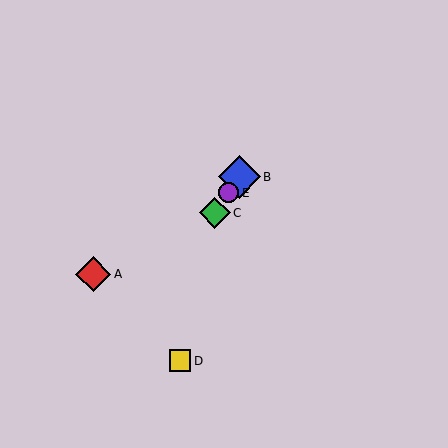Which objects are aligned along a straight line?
Objects B, C, E are aligned along a straight line.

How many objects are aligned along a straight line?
3 objects (B, C, E) are aligned along a straight line.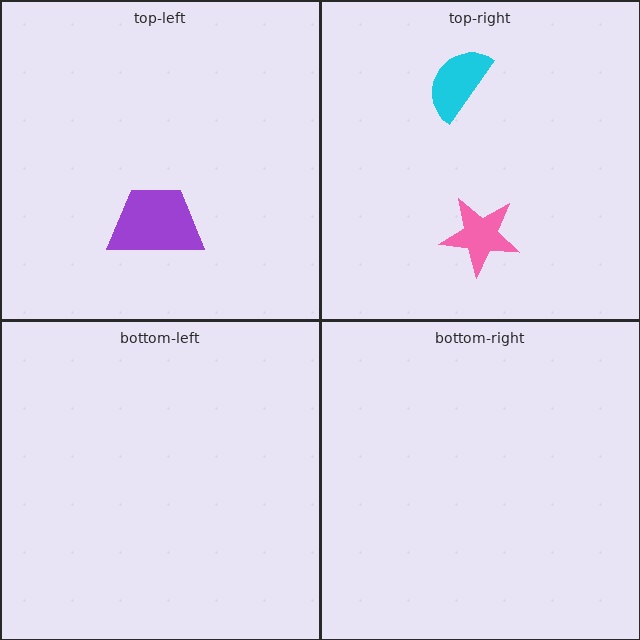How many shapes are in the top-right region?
2.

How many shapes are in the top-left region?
1.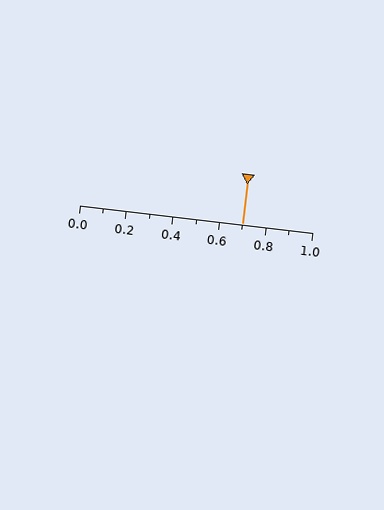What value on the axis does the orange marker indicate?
The marker indicates approximately 0.7.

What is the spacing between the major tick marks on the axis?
The major ticks are spaced 0.2 apart.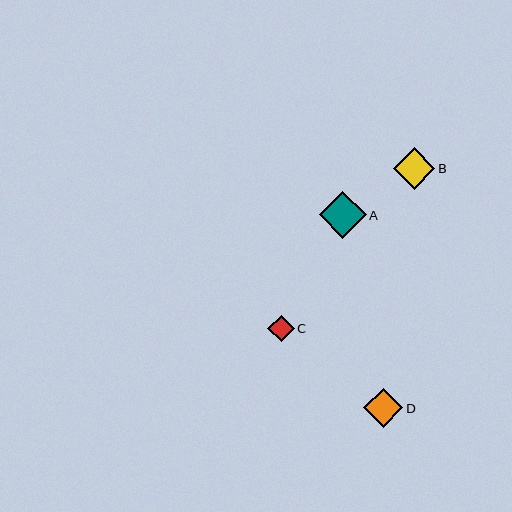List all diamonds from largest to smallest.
From largest to smallest: A, B, D, C.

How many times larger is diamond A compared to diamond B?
Diamond A is approximately 1.1 times the size of diamond B.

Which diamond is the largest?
Diamond A is the largest with a size of approximately 47 pixels.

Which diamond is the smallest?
Diamond C is the smallest with a size of approximately 27 pixels.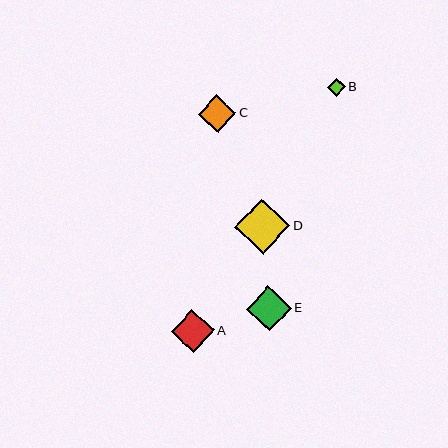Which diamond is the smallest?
Diamond B is the smallest with a size of approximately 18 pixels.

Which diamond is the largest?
Diamond D is the largest with a size of approximately 55 pixels.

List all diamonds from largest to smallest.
From largest to smallest: D, E, A, C, B.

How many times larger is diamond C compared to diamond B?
Diamond C is approximately 2.1 times the size of diamond B.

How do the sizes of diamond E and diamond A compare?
Diamond E and diamond A are approximately the same size.